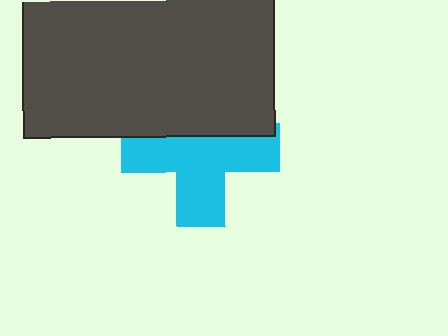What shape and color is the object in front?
The object in front is a dark gray rectangle.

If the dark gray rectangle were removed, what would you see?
You would see the complete cyan cross.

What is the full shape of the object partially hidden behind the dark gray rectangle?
The partially hidden object is a cyan cross.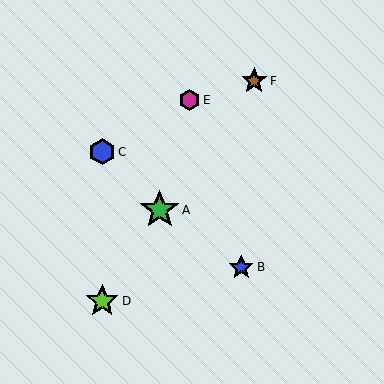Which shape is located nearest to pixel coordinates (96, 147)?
The blue hexagon (labeled C) at (102, 152) is nearest to that location.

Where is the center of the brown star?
The center of the brown star is at (254, 81).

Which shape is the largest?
The green star (labeled A) is the largest.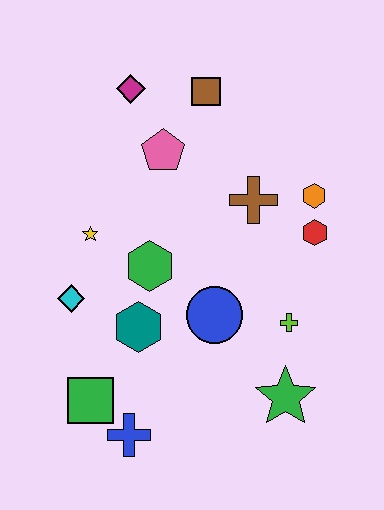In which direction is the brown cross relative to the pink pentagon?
The brown cross is to the right of the pink pentagon.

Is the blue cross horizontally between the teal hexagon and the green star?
No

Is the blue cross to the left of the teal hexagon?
Yes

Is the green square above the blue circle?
No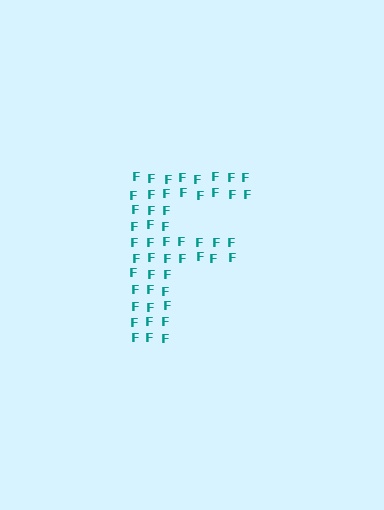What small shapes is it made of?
It is made of small letter F's.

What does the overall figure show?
The overall figure shows the letter F.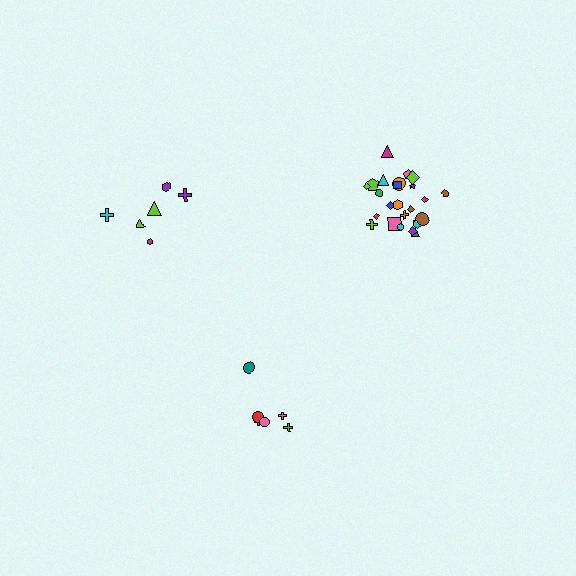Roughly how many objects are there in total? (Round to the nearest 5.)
Roughly 35 objects in total.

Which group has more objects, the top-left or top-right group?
The top-right group.